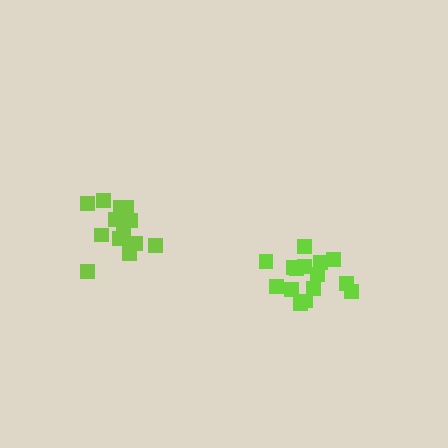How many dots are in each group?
Group 1: 15 dots, Group 2: 15 dots (30 total).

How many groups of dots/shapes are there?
There are 2 groups.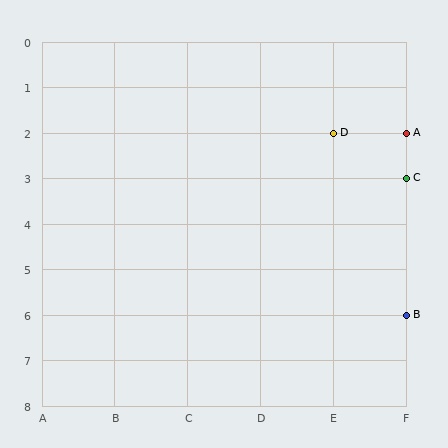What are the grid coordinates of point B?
Point B is at grid coordinates (F, 6).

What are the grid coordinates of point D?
Point D is at grid coordinates (E, 2).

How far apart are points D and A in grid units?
Points D and A are 1 column apart.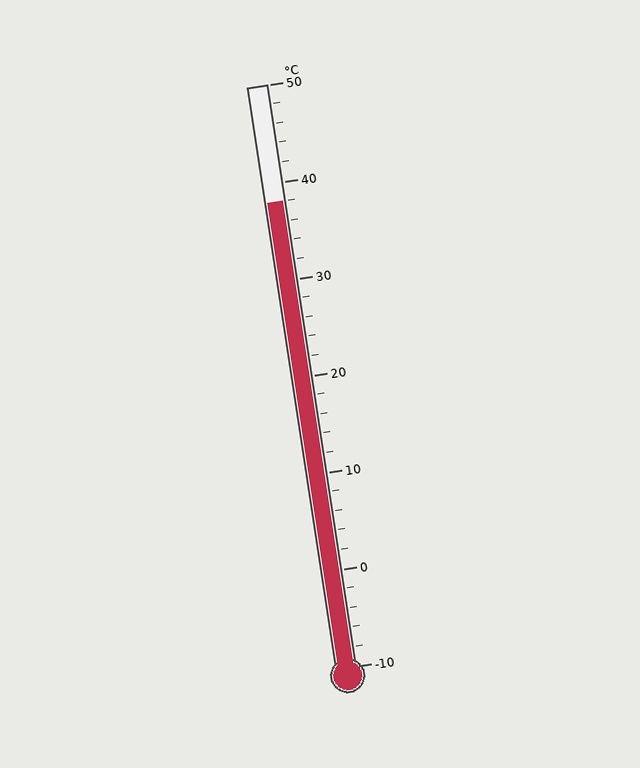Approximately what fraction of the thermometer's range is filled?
The thermometer is filled to approximately 80% of its range.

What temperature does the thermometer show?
The thermometer shows approximately 38°C.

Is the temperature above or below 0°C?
The temperature is above 0°C.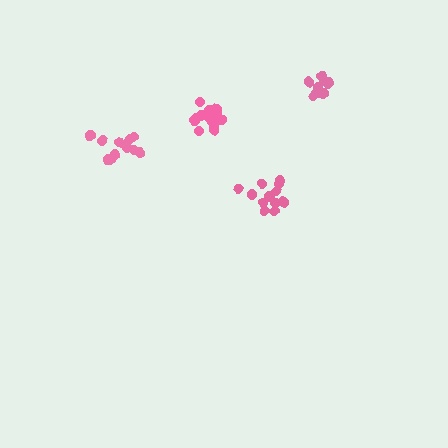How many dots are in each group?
Group 1: 14 dots, Group 2: 12 dots, Group 3: 12 dots, Group 4: 10 dots (48 total).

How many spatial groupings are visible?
There are 4 spatial groupings.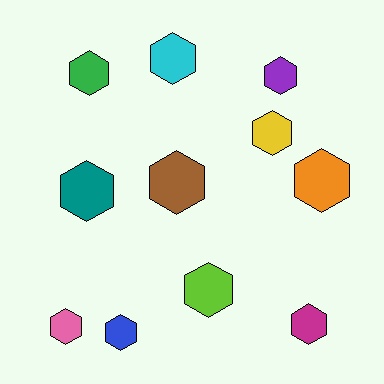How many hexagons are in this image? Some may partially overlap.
There are 11 hexagons.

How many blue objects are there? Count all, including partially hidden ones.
There is 1 blue object.